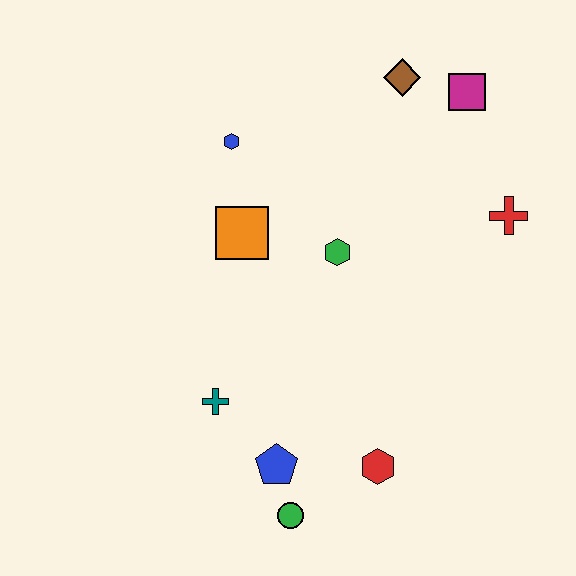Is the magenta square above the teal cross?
Yes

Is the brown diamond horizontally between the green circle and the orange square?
No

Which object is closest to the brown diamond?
The magenta square is closest to the brown diamond.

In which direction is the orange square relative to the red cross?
The orange square is to the left of the red cross.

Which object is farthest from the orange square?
The green circle is farthest from the orange square.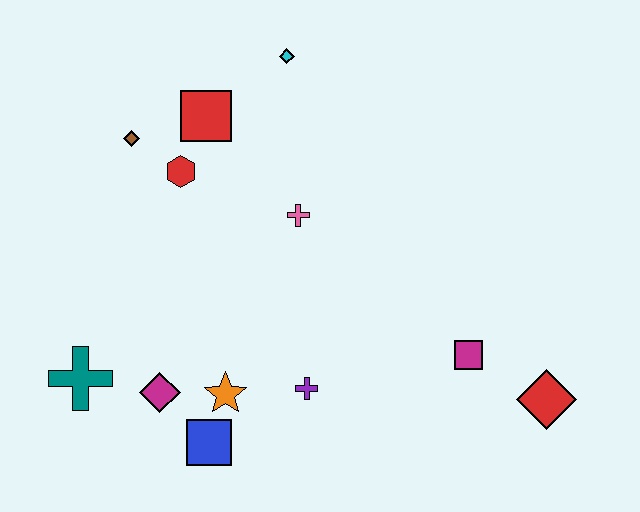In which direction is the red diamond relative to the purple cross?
The red diamond is to the right of the purple cross.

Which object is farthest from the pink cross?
The red diamond is farthest from the pink cross.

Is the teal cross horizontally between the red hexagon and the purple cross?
No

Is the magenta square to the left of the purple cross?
No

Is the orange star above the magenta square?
No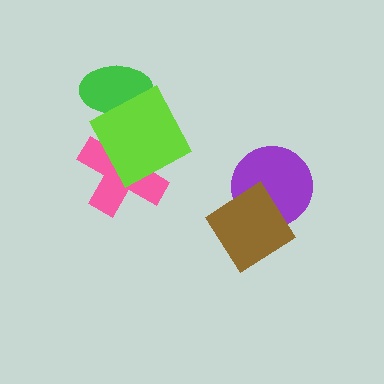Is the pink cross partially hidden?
Yes, it is partially covered by another shape.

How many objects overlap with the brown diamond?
1 object overlaps with the brown diamond.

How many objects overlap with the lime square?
2 objects overlap with the lime square.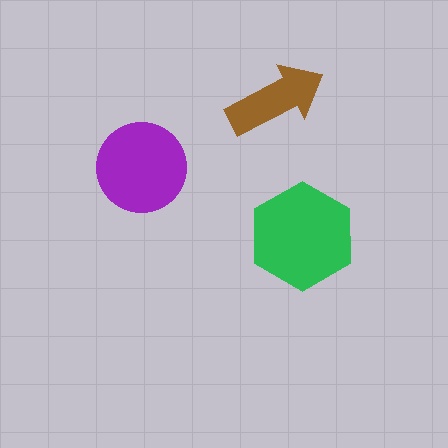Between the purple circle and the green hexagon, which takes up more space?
The green hexagon.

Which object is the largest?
The green hexagon.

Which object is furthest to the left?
The purple circle is leftmost.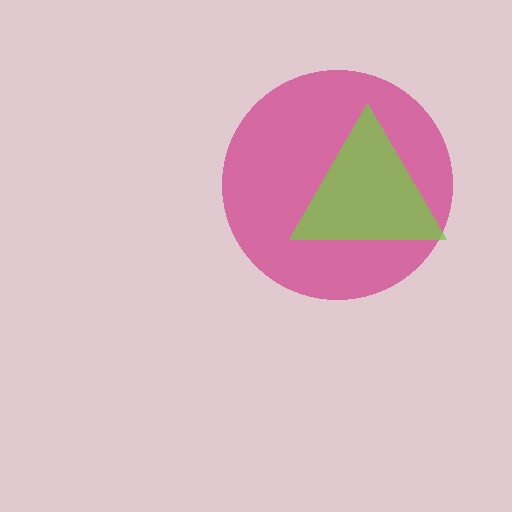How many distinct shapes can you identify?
There are 2 distinct shapes: a magenta circle, a lime triangle.